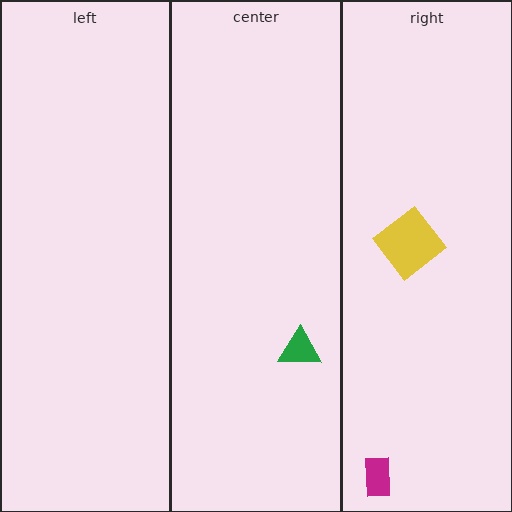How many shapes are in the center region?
1.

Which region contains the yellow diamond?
The right region.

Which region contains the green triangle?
The center region.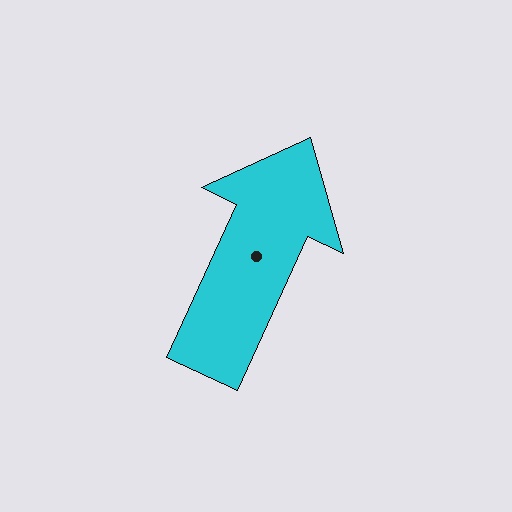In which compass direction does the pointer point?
Northeast.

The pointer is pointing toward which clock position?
Roughly 1 o'clock.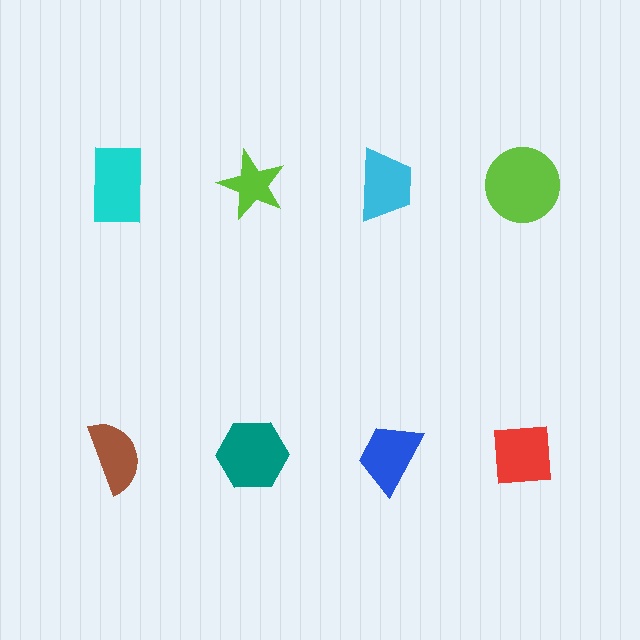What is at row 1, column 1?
A cyan rectangle.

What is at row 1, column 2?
A lime star.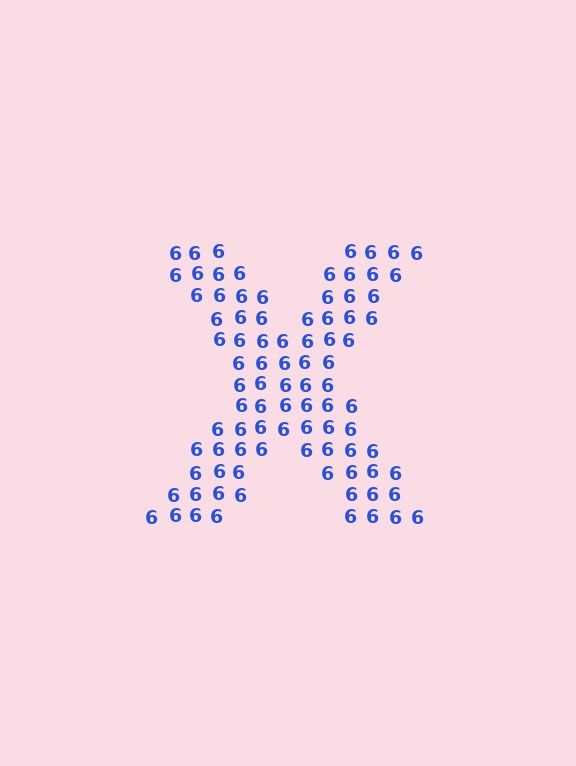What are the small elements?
The small elements are digit 6's.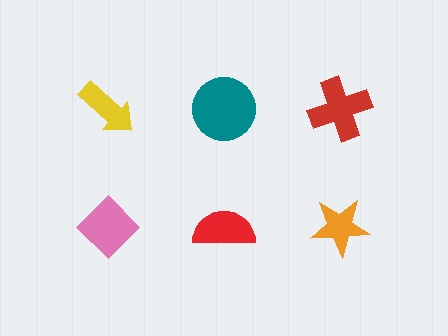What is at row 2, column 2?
A red semicircle.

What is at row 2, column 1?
A pink diamond.